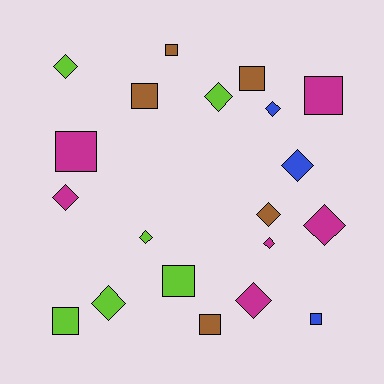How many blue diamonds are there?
There are 2 blue diamonds.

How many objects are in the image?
There are 20 objects.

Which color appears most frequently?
Magenta, with 6 objects.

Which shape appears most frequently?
Diamond, with 11 objects.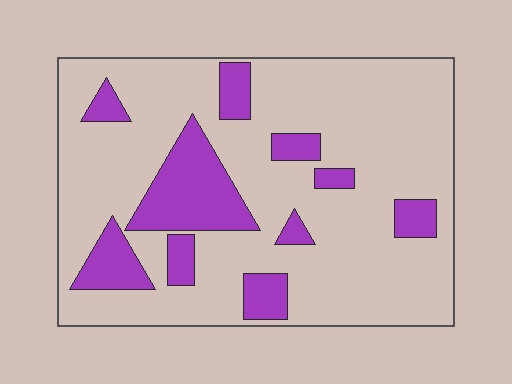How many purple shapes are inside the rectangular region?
10.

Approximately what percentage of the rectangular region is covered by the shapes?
Approximately 20%.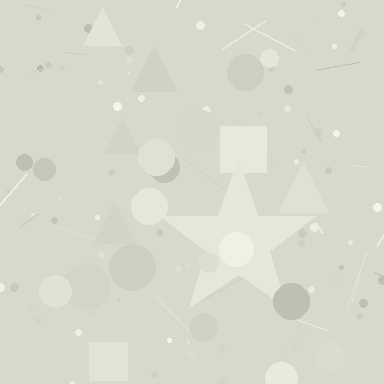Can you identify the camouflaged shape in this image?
The camouflaged shape is a star.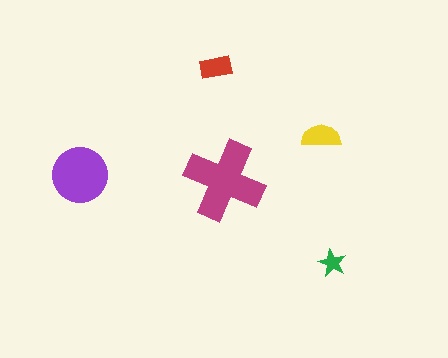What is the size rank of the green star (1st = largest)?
5th.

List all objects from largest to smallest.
The magenta cross, the purple circle, the yellow semicircle, the red rectangle, the green star.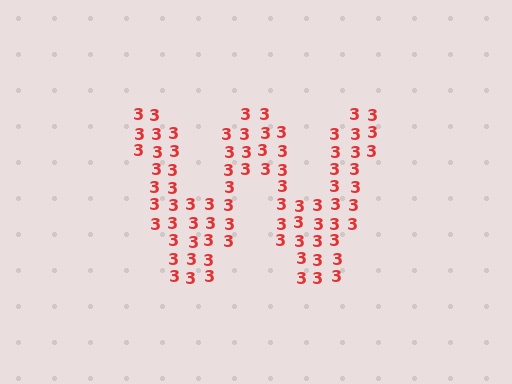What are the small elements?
The small elements are digit 3's.